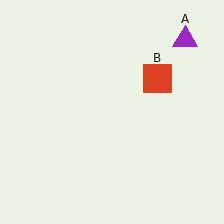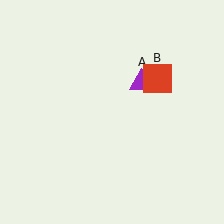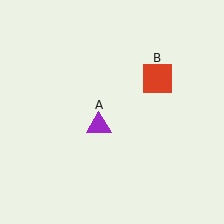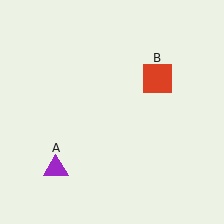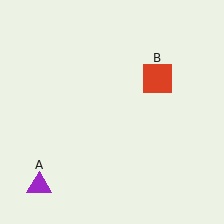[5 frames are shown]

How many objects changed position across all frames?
1 object changed position: purple triangle (object A).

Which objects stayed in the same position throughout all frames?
Red square (object B) remained stationary.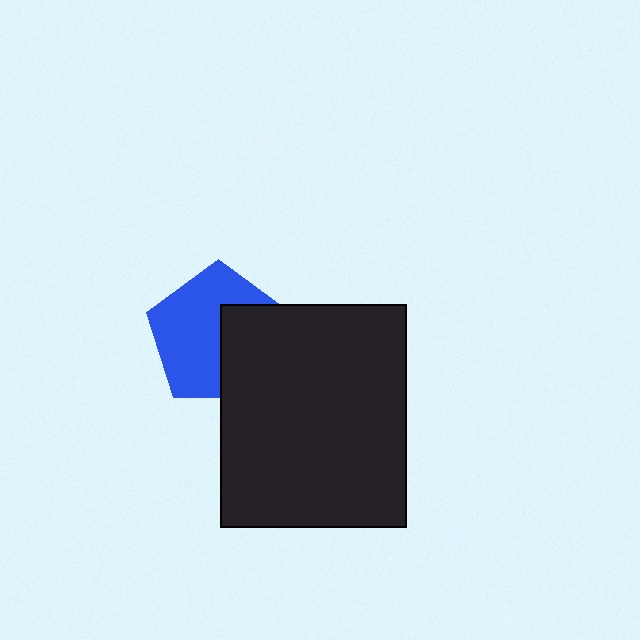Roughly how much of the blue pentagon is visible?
About half of it is visible (roughly 60%).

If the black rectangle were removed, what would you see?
You would see the complete blue pentagon.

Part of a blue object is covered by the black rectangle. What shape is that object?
It is a pentagon.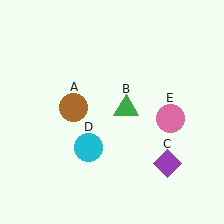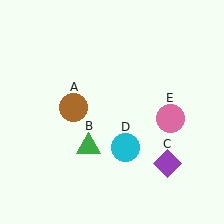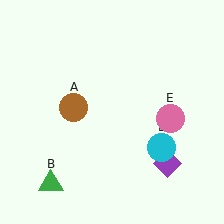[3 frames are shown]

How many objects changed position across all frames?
2 objects changed position: green triangle (object B), cyan circle (object D).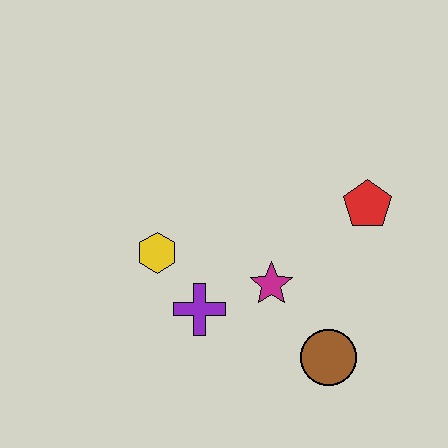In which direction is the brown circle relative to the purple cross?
The brown circle is to the right of the purple cross.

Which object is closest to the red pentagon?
The magenta star is closest to the red pentagon.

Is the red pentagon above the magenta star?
Yes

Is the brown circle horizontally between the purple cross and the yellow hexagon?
No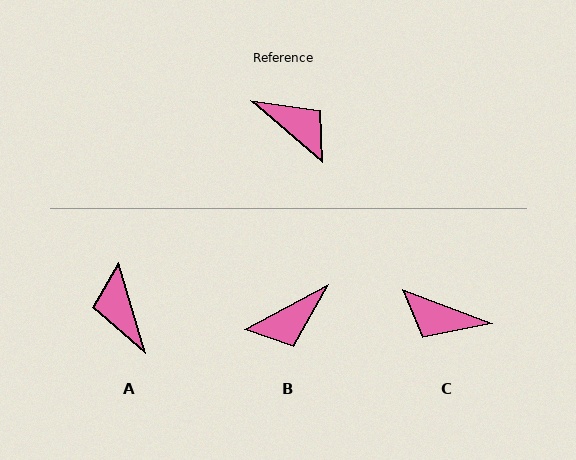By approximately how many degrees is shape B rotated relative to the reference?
Approximately 111 degrees clockwise.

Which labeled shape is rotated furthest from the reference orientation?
C, about 160 degrees away.